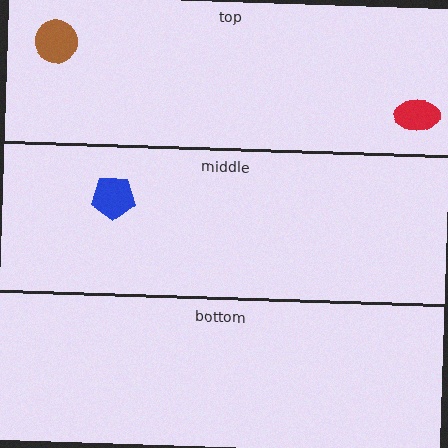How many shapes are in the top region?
2.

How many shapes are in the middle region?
1.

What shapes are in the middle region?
The blue pentagon.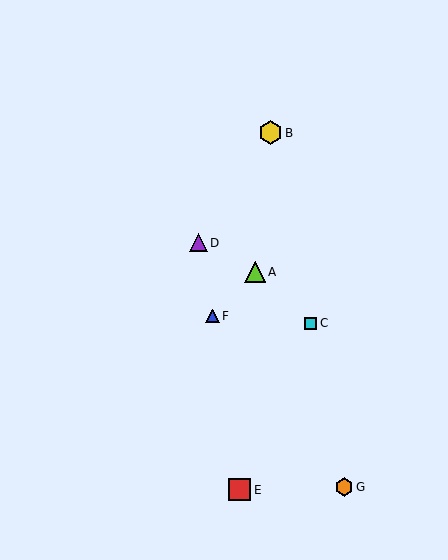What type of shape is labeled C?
Shape C is a cyan square.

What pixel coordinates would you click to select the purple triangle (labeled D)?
Click at (198, 243) to select the purple triangle D.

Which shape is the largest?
The yellow hexagon (labeled B) is the largest.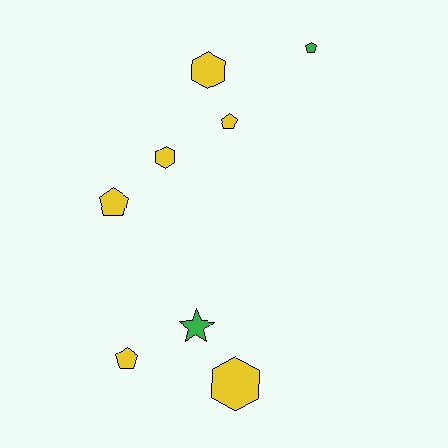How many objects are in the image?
There are 8 objects.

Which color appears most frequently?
Yellow, with 6 objects.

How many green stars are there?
There is 1 green star.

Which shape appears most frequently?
Pentagon, with 4 objects.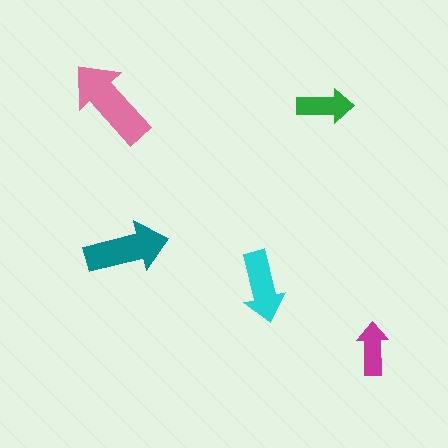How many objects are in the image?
There are 5 objects in the image.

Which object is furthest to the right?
The magenta arrow is rightmost.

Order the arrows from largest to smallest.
the pink one, the teal one, the cyan one, the green one, the magenta one.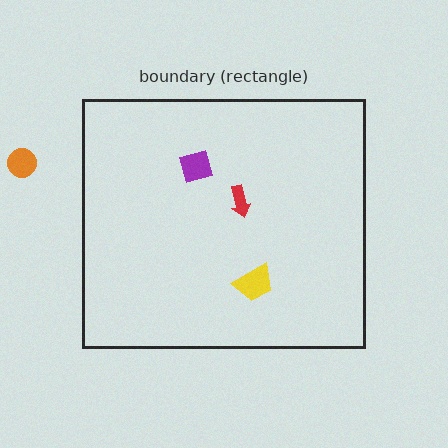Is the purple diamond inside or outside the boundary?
Inside.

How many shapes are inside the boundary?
3 inside, 1 outside.